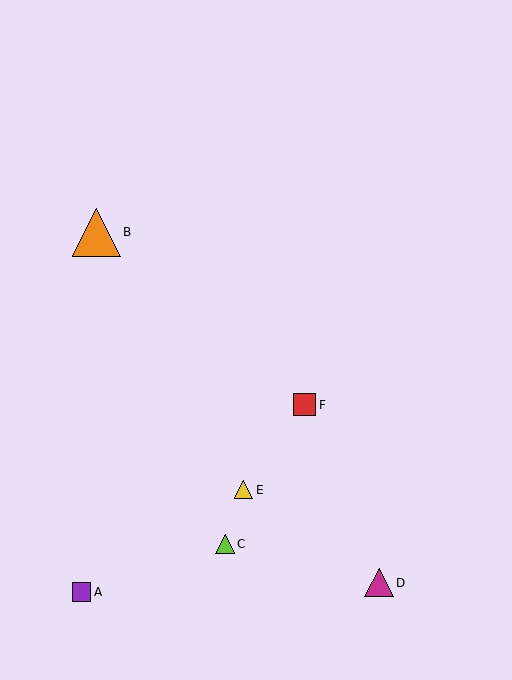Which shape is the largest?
The orange triangle (labeled B) is the largest.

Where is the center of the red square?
The center of the red square is at (305, 405).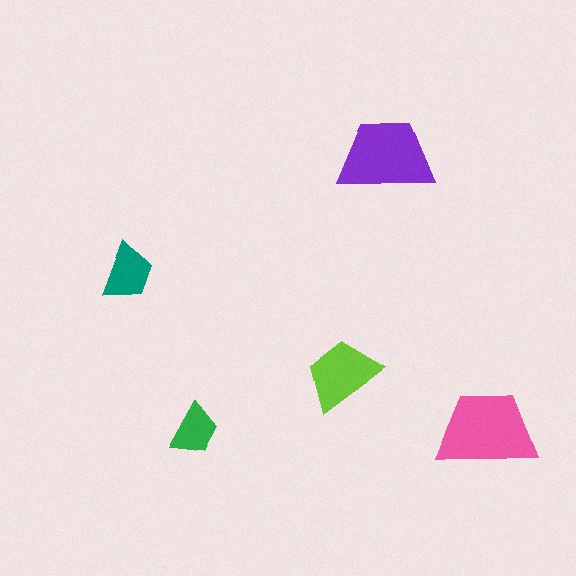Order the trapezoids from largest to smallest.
the pink one, the purple one, the lime one, the teal one, the green one.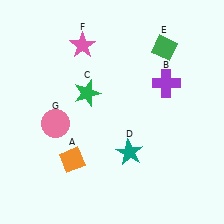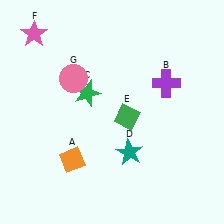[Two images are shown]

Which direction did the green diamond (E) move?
The green diamond (E) moved down.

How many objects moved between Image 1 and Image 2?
3 objects moved between the two images.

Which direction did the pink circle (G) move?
The pink circle (G) moved up.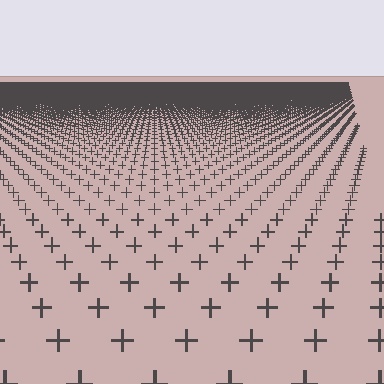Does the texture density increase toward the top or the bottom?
Density increases toward the top.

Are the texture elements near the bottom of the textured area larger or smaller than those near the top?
Larger. Near the bottom, elements are closer to the viewer and appear at a bigger on-screen size.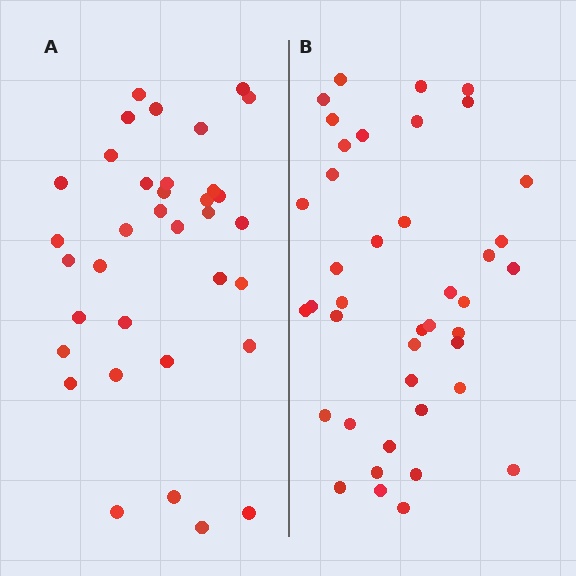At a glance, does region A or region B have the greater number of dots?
Region B (the right region) has more dots.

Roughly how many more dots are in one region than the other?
Region B has about 6 more dots than region A.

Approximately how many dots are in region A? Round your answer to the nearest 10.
About 40 dots. (The exact count is 35, which rounds to 40.)